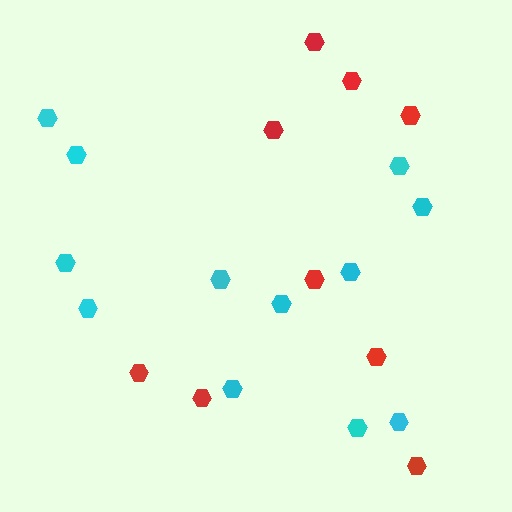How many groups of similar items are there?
There are 2 groups: one group of red hexagons (9) and one group of cyan hexagons (12).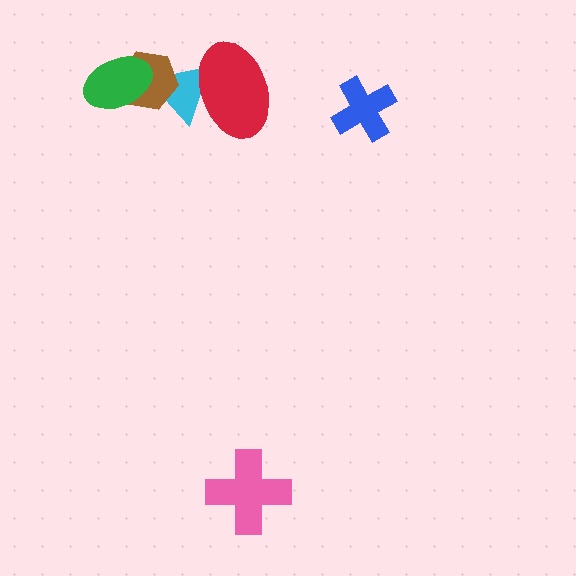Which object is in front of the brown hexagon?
The green ellipse is in front of the brown hexagon.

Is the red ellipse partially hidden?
No, no other shape covers it.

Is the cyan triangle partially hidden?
Yes, it is partially covered by another shape.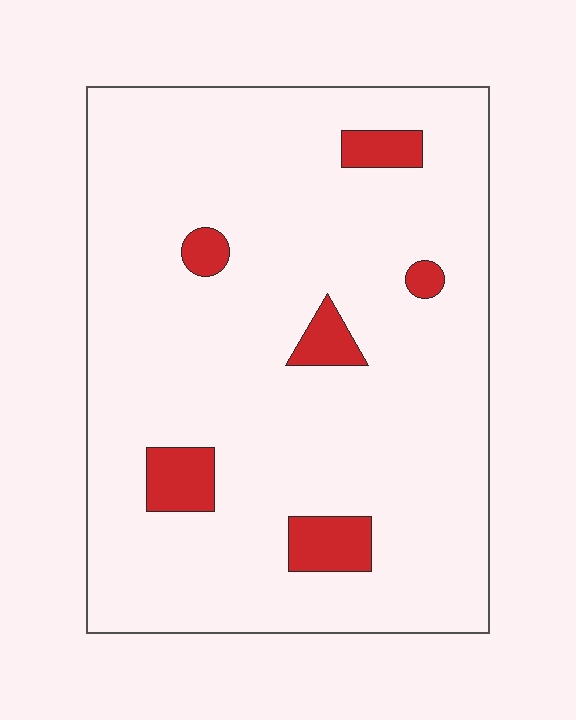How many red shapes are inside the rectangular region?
6.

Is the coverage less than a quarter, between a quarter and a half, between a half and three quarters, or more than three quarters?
Less than a quarter.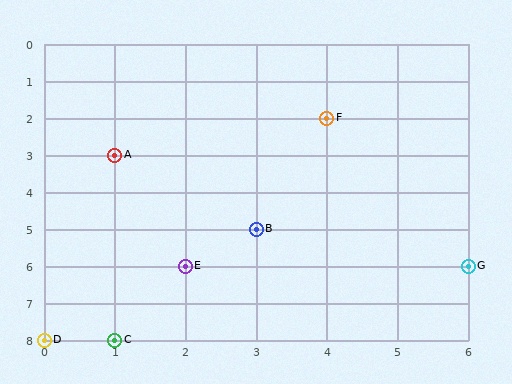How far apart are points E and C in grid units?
Points E and C are 1 column and 2 rows apart (about 2.2 grid units diagonally).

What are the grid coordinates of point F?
Point F is at grid coordinates (4, 2).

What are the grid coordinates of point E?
Point E is at grid coordinates (2, 6).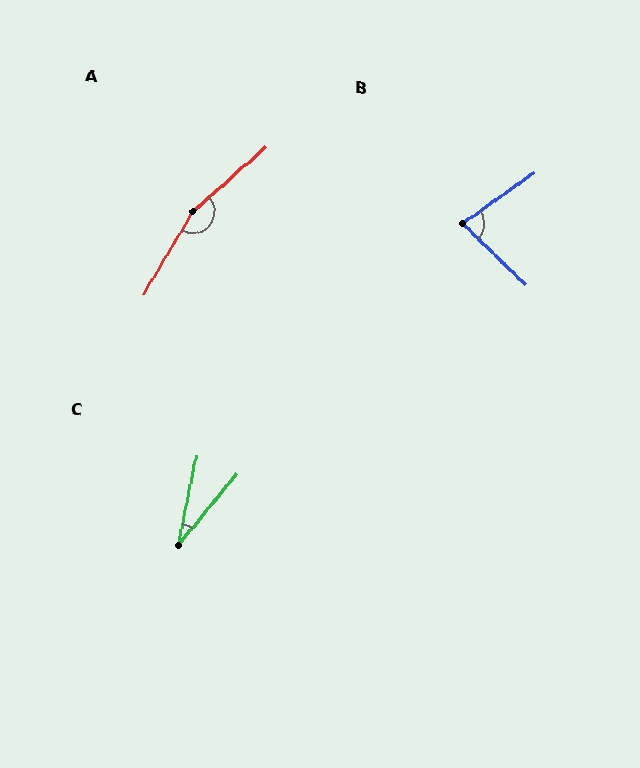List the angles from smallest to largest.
C (28°), B (80°), A (162°).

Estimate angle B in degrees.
Approximately 80 degrees.